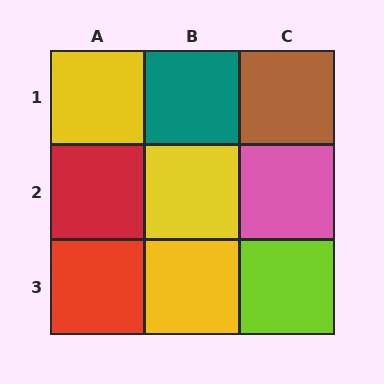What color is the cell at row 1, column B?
Teal.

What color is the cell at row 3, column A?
Red.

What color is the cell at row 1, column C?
Brown.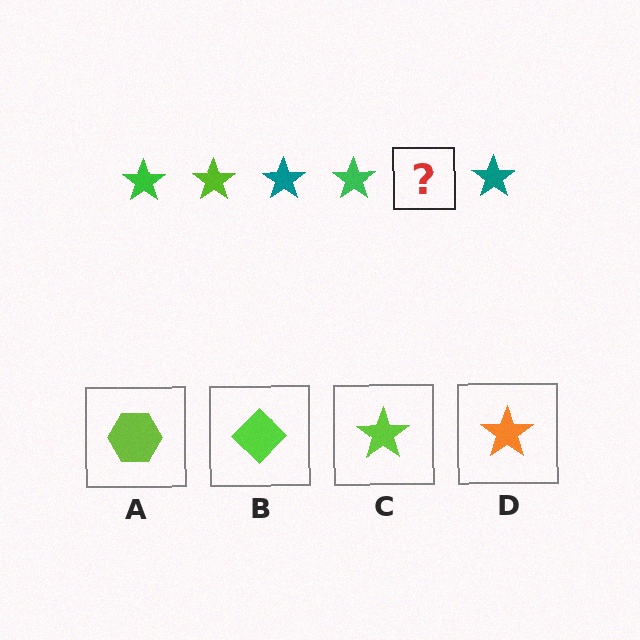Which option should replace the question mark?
Option C.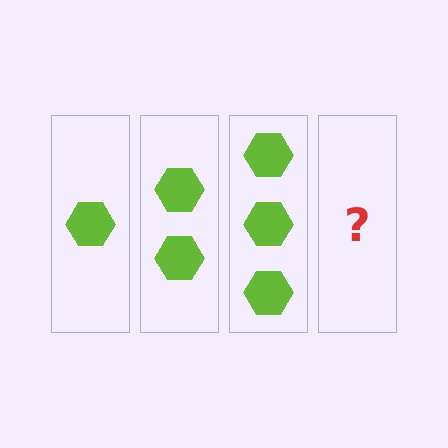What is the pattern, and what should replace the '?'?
The pattern is that each step adds one more hexagon. The '?' should be 4 hexagons.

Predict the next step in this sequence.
The next step is 4 hexagons.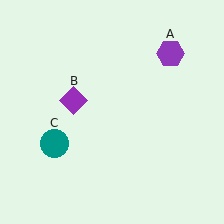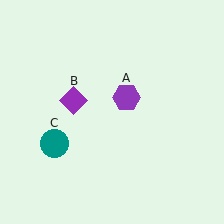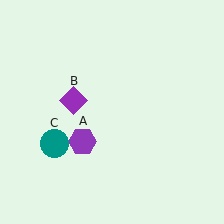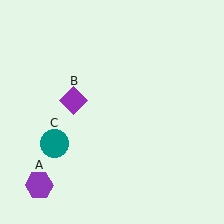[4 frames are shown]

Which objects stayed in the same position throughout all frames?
Purple diamond (object B) and teal circle (object C) remained stationary.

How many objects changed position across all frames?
1 object changed position: purple hexagon (object A).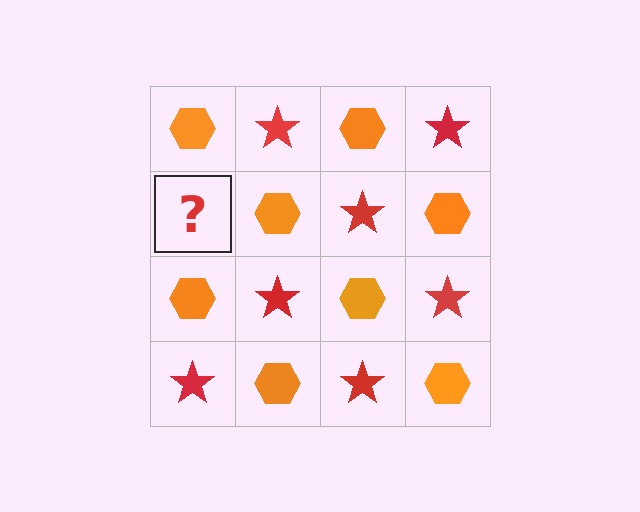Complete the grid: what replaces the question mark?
The question mark should be replaced with a red star.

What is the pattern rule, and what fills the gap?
The rule is that it alternates orange hexagon and red star in a checkerboard pattern. The gap should be filled with a red star.